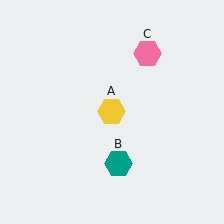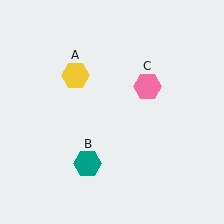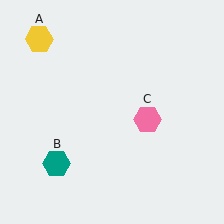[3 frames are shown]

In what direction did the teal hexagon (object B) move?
The teal hexagon (object B) moved left.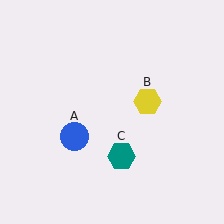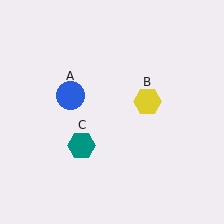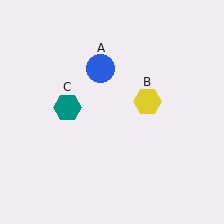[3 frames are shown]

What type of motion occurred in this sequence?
The blue circle (object A), teal hexagon (object C) rotated clockwise around the center of the scene.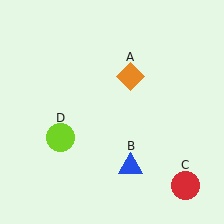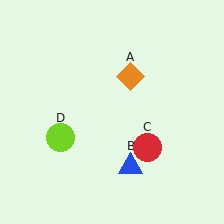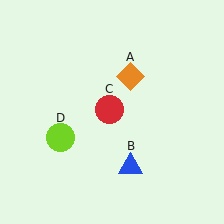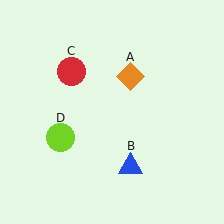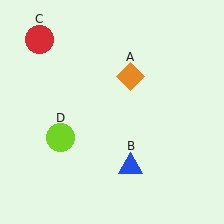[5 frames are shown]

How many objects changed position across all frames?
1 object changed position: red circle (object C).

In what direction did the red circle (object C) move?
The red circle (object C) moved up and to the left.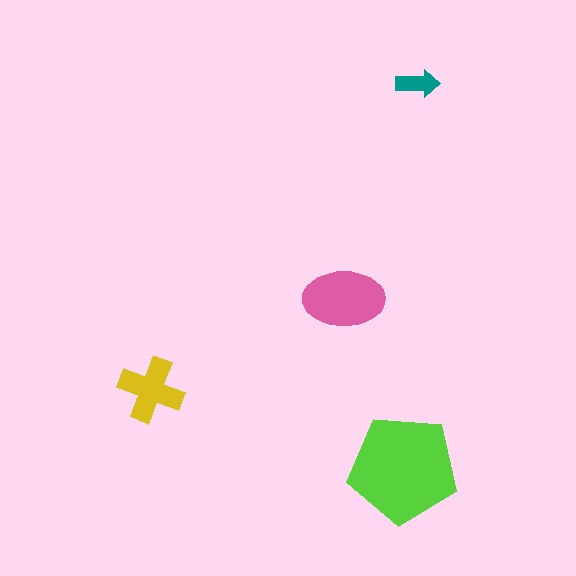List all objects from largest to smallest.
The lime pentagon, the pink ellipse, the yellow cross, the teal arrow.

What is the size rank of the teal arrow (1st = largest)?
4th.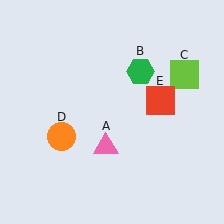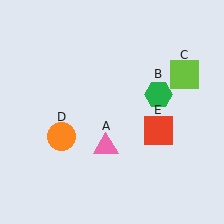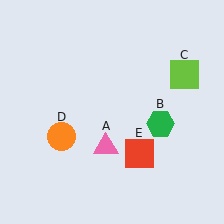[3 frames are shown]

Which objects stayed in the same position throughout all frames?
Pink triangle (object A) and lime square (object C) and orange circle (object D) remained stationary.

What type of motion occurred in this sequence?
The green hexagon (object B), red square (object E) rotated clockwise around the center of the scene.